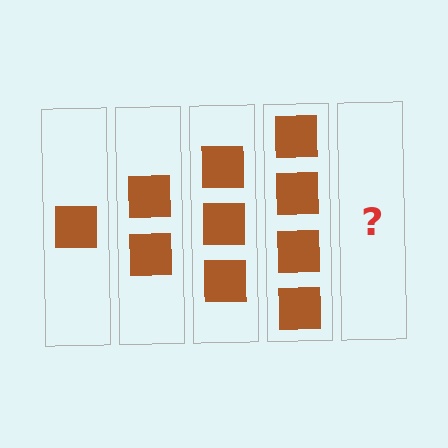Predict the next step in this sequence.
The next step is 5 squares.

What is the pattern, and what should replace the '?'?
The pattern is that each step adds one more square. The '?' should be 5 squares.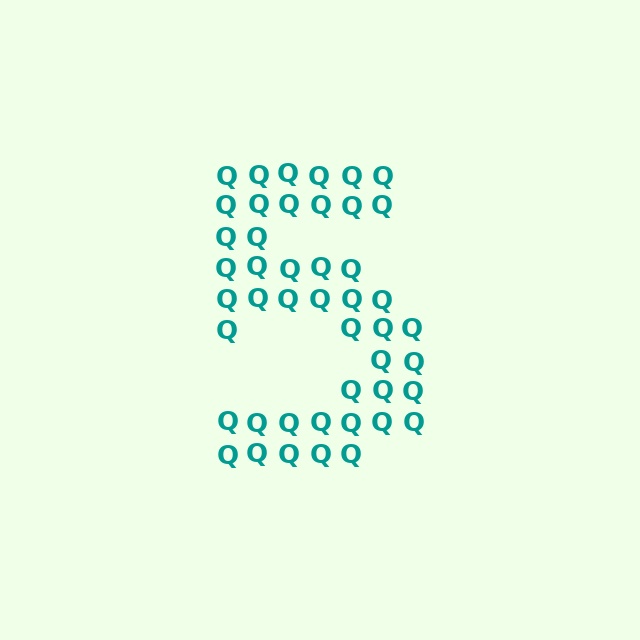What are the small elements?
The small elements are letter Q's.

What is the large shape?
The large shape is the digit 5.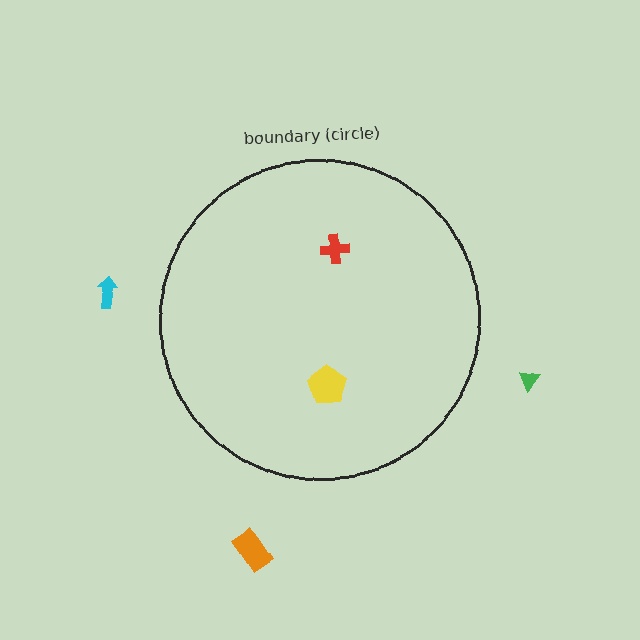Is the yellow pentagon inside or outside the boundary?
Inside.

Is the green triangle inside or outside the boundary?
Outside.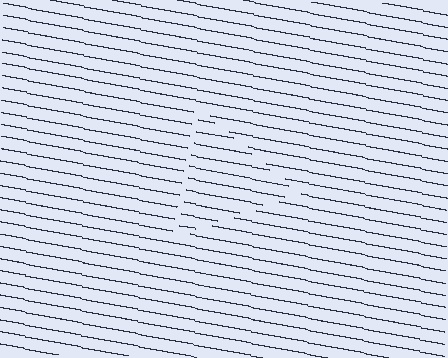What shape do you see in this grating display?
An illusory triangle. The interior of the shape contains the same grating, shifted by half a period — the contour is defined by the phase discontinuity where line-ends from the inner and outer gratings abut.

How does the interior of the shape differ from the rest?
The interior of the shape contains the same grating, shifted by half a period — the contour is defined by the phase discontinuity where line-ends from the inner and outer gratings abut.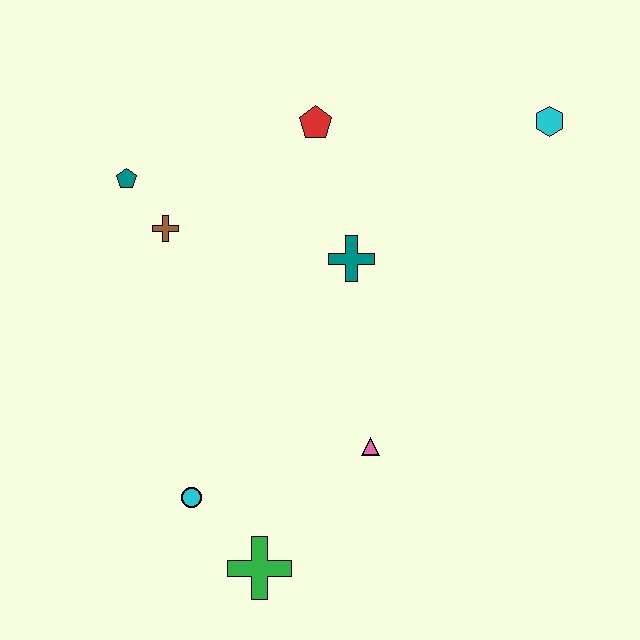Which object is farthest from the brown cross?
The cyan hexagon is farthest from the brown cross.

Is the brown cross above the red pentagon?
No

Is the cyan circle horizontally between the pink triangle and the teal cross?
No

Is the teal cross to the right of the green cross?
Yes